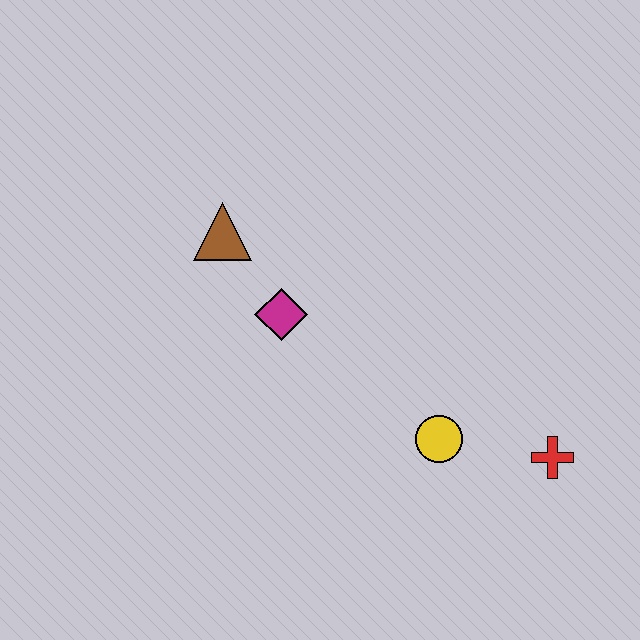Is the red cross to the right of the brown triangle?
Yes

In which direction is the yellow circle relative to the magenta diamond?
The yellow circle is to the right of the magenta diamond.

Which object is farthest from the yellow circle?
The brown triangle is farthest from the yellow circle.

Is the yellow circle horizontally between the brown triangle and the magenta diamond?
No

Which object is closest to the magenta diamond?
The brown triangle is closest to the magenta diamond.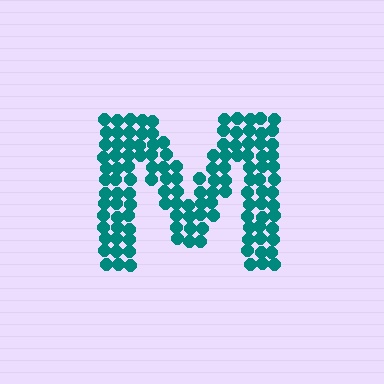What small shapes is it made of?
It is made of small circles.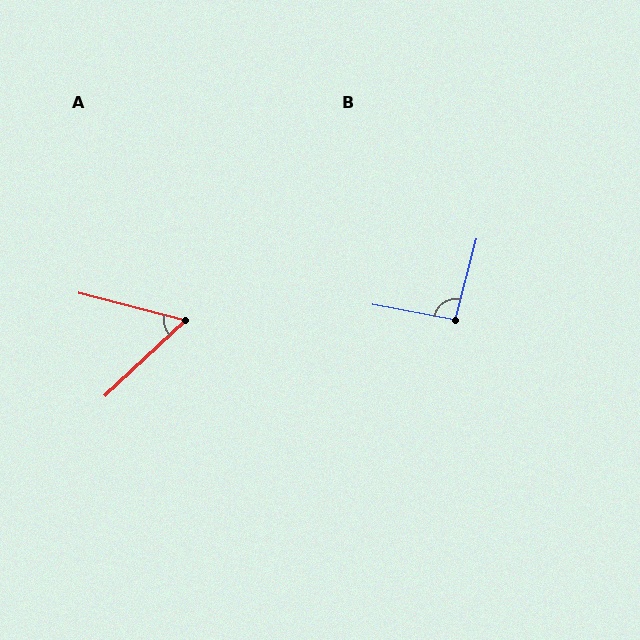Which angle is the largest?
B, at approximately 94 degrees.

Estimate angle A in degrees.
Approximately 58 degrees.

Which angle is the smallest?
A, at approximately 58 degrees.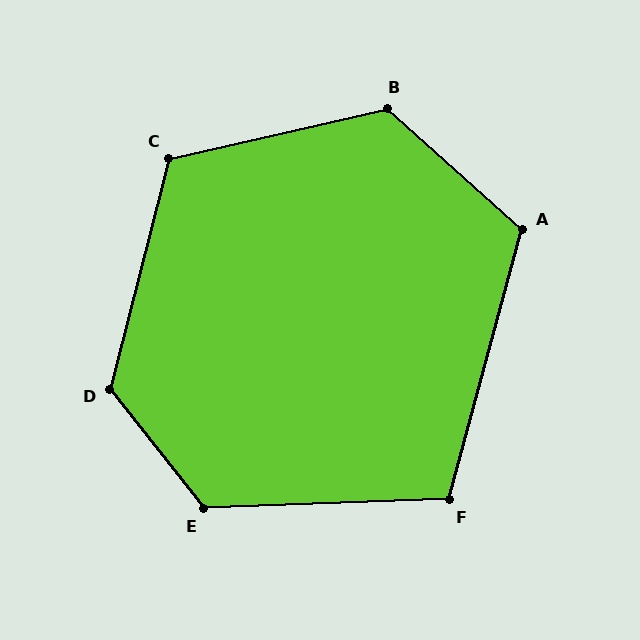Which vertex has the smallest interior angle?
F, at approximately 107 degrees.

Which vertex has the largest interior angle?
D, at approximately 127 degrees.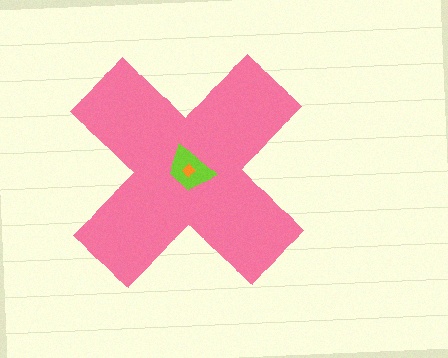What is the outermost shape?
The pink cross.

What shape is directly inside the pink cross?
The lime trapezoid.